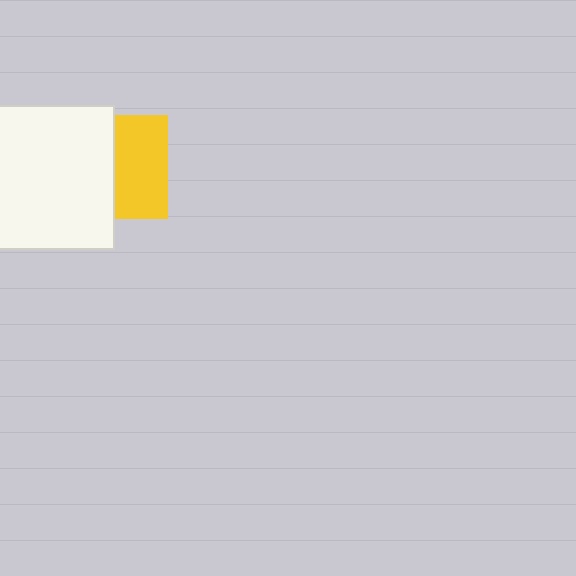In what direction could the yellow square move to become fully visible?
The yellow square could move right. That would shift it out from behind the white rectangle entirely.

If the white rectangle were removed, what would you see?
You would see the complete yellow square.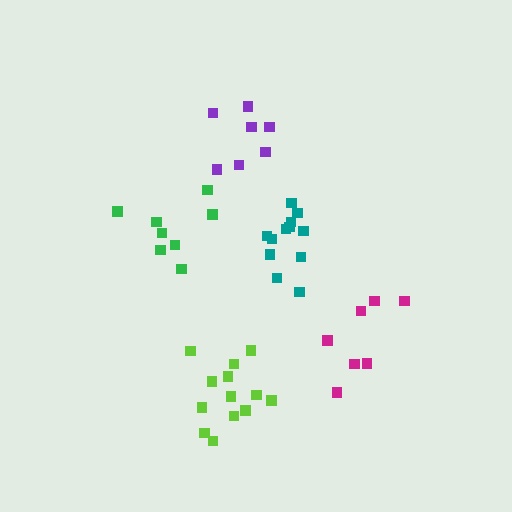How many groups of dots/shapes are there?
There are 5 groups.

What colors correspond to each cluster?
The clusters are colored: magenta, lime, purple, green, teal.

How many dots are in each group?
Group 1: 7 dots, Group 2: 13 dots, Group 3: 7 dots, Group 4: 8 dots, Group 5: 12 dots (47 total).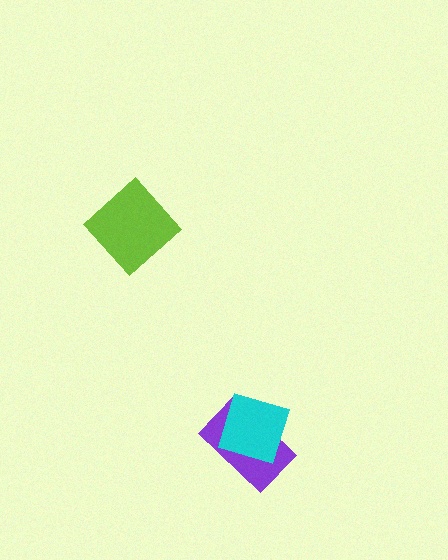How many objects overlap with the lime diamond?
0 objects overlap with the lime diamond.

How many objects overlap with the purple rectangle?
1 object overlaps with the purple rectangle.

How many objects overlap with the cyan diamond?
1 object overlaps with the cyan diamond.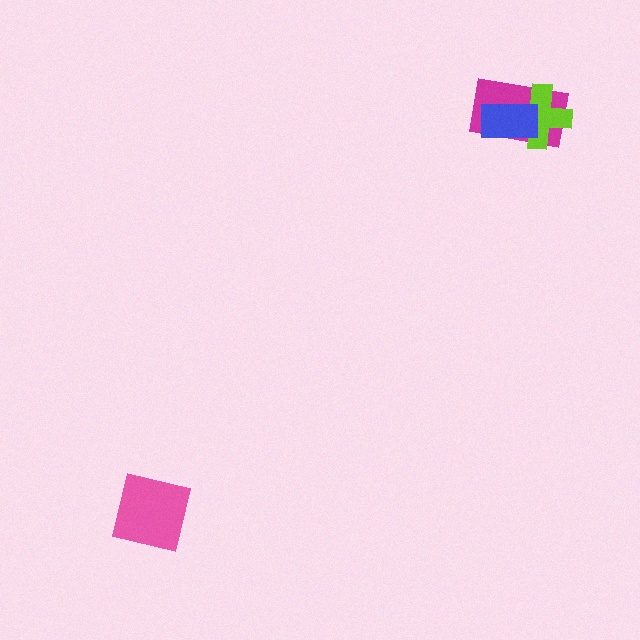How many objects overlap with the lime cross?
2 objects overlap with the lime cross.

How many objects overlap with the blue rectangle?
2 objects overlap with the blue rectangle.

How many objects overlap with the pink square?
0 objects overlap with the pink square.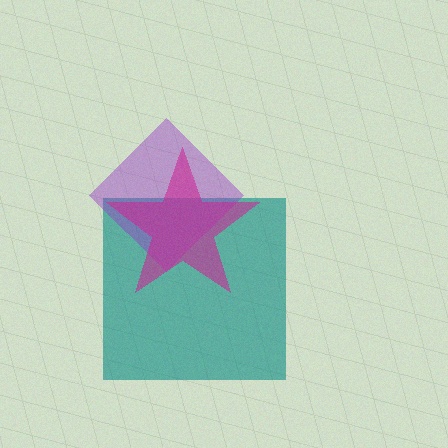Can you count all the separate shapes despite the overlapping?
Yes, there are 3 separate shapes.